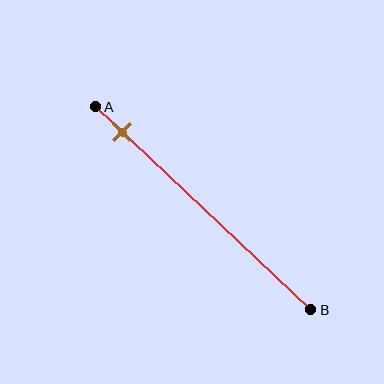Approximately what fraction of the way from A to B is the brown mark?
The brown mark is approximately 15% of the way from A to B.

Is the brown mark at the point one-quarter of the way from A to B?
No, the mark is at about 15% from A, not at the 25% one-quarter point.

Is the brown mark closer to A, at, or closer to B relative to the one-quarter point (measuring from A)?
The brown mark is closer to point A than the one-quarter point of segment AB.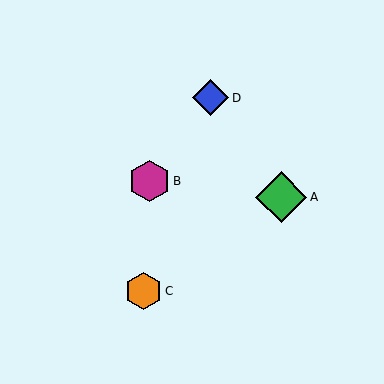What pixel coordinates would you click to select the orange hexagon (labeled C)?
Click at (144, 291) to select the orange hexagon C.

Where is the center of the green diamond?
The center of the green diamond is at (281, 197).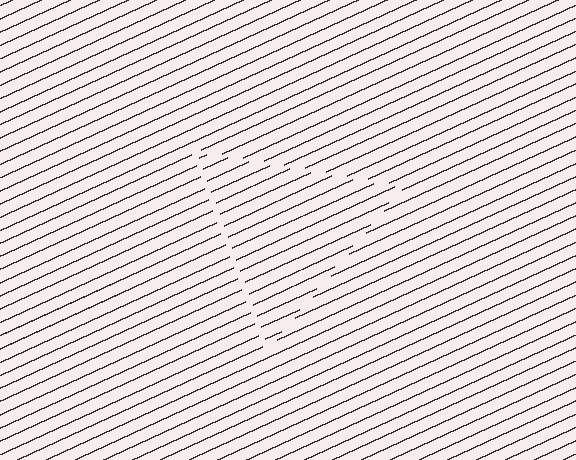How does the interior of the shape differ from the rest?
The interior of the shape contains the same grating, shifted by half a period — the contour is defined by the phase discontinuity where line-ends from the inner and outer gratings abut.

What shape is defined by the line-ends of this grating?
An illusory triangle. The interior of the shape contains the same grating, shifted by half a period — the contour is defined by the phase discontinuity where line-ends from the inner and outer gratings abut.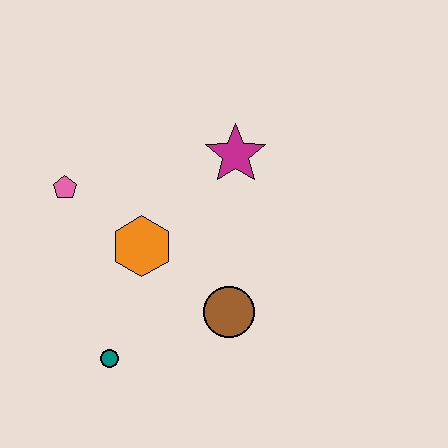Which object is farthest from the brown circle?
The pink pentagon is farthest from the brown circle.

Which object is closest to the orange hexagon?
The pink pentagon is closest to the orange hexagon.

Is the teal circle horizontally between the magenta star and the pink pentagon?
Yes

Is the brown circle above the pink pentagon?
No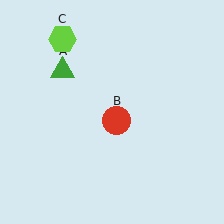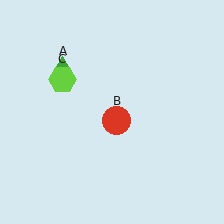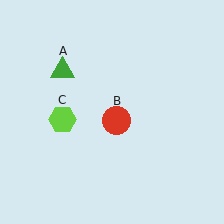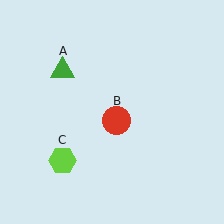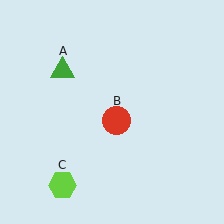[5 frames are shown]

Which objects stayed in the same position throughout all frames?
Green triangle (object A) and red circle (object B) remained stationary.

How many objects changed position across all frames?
1 object changed position: lime hexagon (object C).